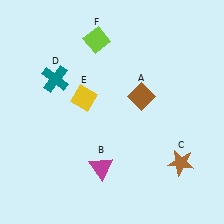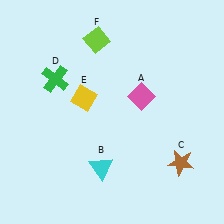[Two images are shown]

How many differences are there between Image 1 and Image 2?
There are 3 differences between the two images.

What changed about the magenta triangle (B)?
In Image 1, B is magenta. In Image 2, it changed to cyan.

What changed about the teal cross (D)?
In Image 1, D is teal. In Image 2, it changed to green.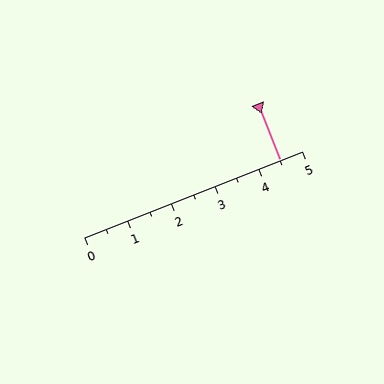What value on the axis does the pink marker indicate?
The marker indicates approximately 4.5.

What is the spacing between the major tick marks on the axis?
The major ticks are spaced 1 apart.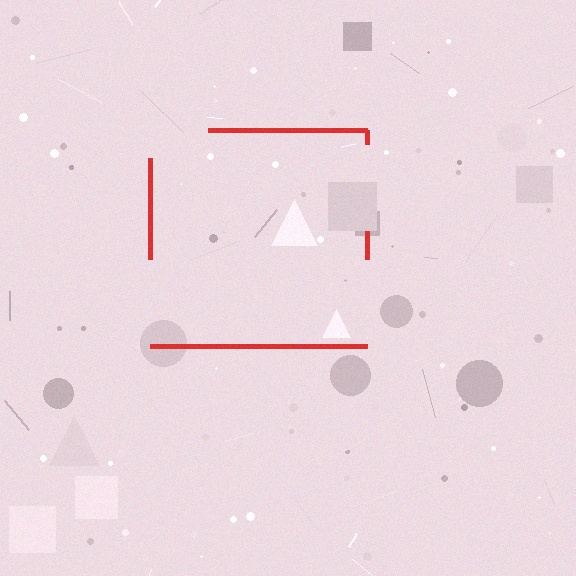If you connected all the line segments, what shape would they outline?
They would outline a square.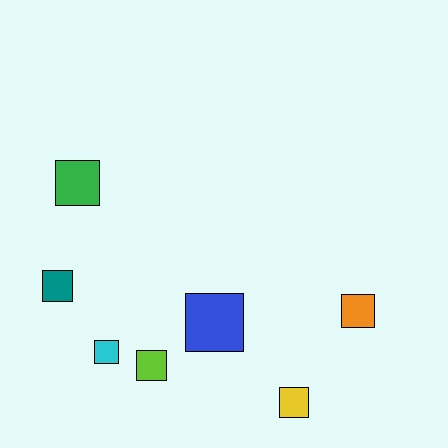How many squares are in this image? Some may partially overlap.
There are 7 squares.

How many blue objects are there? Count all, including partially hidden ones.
There is 1 blue object.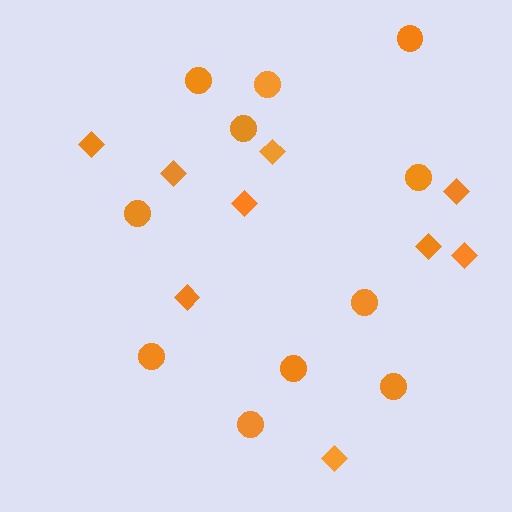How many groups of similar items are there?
There are 2 groups: one group of circles (11) and one group of diamonds (9).